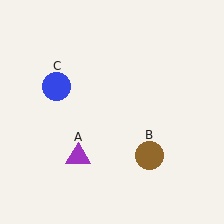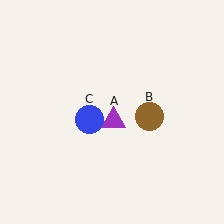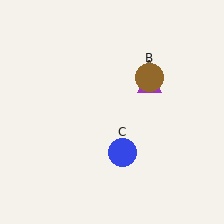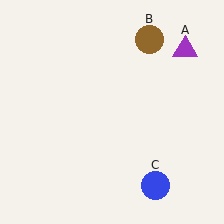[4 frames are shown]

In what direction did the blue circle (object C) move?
The blue circle (object C) moved down and to the right.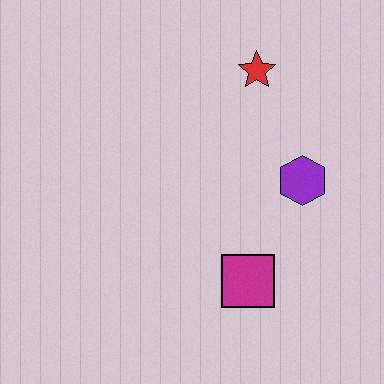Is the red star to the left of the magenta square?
No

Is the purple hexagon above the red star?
No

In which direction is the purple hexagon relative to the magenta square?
The purple hexagon is above the magenta square.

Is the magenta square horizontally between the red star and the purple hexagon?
No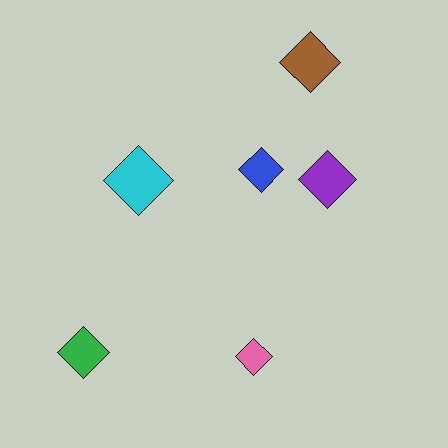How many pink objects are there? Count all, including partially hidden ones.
There is 1 pink object.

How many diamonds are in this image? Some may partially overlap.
There are 6 diamonds.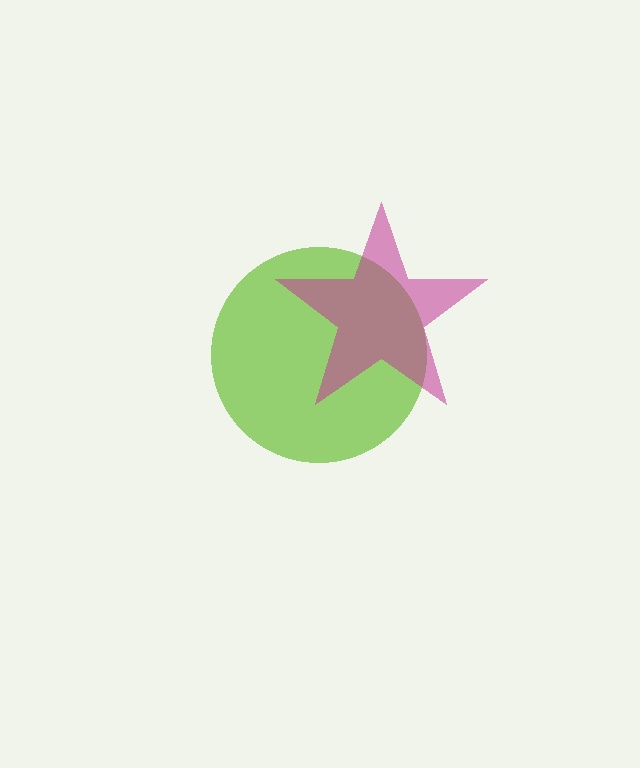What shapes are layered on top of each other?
The layered shapes are: a lime circle, a magenta star.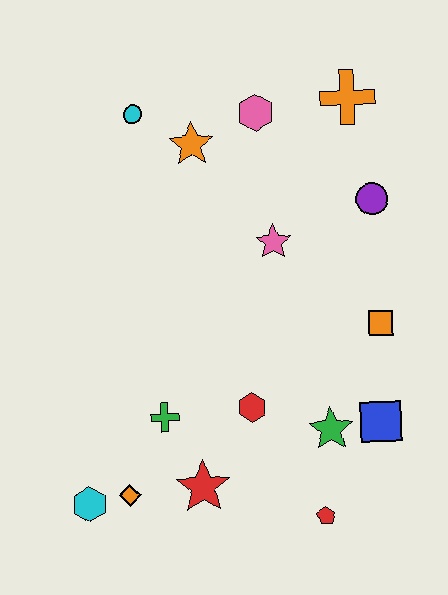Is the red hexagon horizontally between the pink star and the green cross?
Yes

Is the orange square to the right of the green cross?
Yes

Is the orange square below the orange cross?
Yes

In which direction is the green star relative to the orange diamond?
The green star is to the right of the orange diamond.